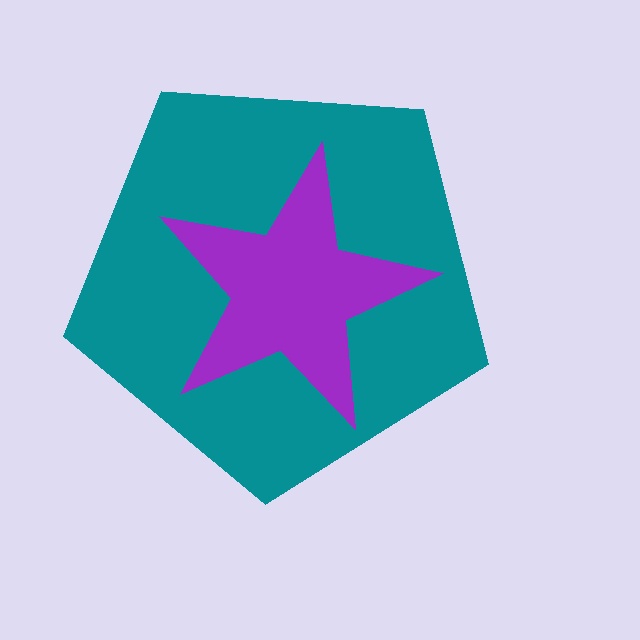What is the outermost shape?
The teal pentagon.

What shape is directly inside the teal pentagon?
The purple star.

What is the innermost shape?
The purple star.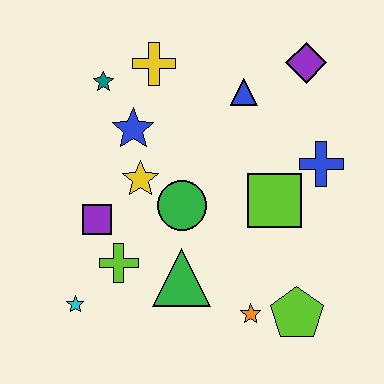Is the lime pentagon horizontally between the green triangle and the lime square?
No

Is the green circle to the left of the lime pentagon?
Yes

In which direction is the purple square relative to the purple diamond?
The purple square is to the left of the purple diamond.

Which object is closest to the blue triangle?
The purple diamond is closest to the blue triangle.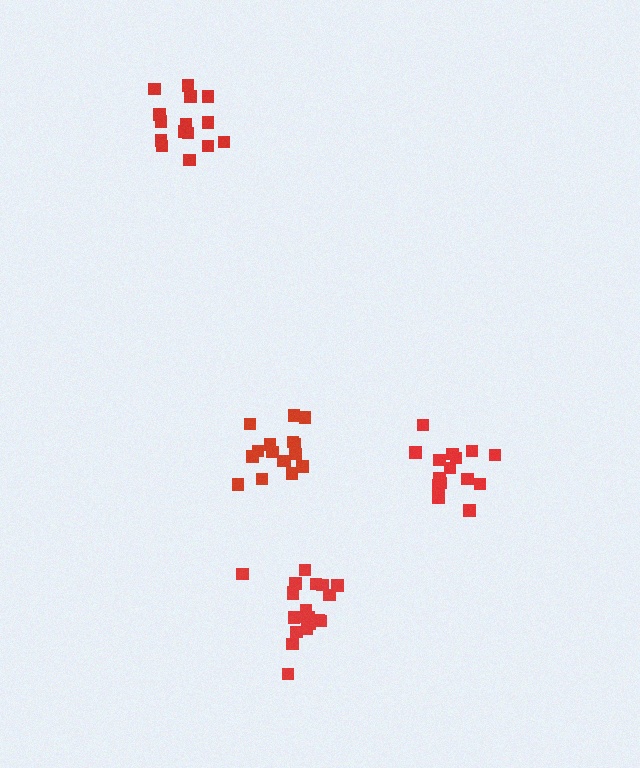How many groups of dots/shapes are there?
There are 4 groups.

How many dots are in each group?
Group 1: 15 dots, Group 2: 16 dots, Group 3: 15 dots, Group 4: 20 dots (66 total).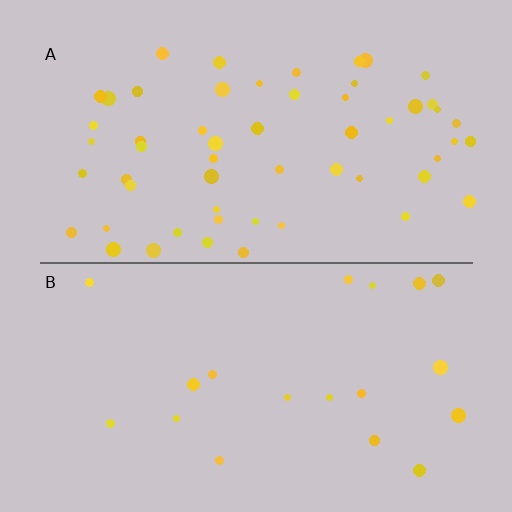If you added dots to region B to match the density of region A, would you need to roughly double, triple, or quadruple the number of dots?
Approximately triple.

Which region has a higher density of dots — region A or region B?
A (the top).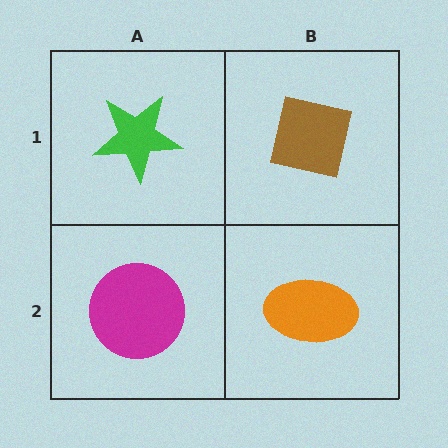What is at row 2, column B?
An orange ellipse.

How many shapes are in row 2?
2 shapes.